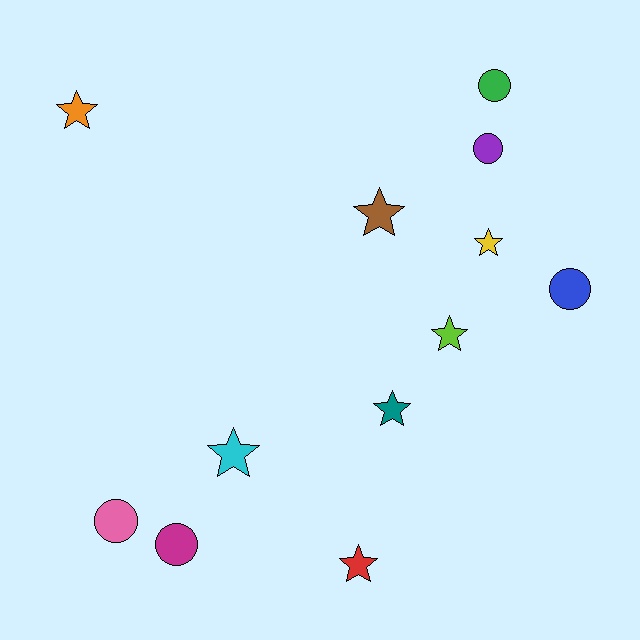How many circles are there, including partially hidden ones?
There are 5 circles.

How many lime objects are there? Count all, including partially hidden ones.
There is 1 lime object.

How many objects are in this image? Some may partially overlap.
There are 12 objects.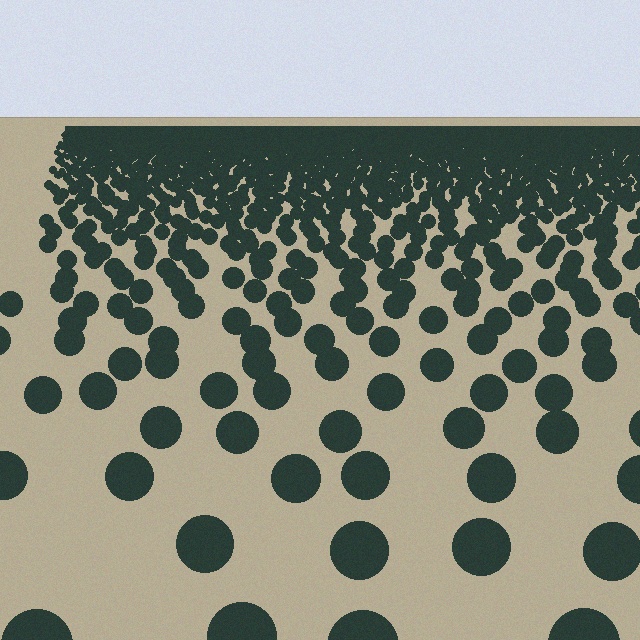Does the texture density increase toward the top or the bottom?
Density increases toward the top.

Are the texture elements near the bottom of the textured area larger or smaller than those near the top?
Larger. Near the bottom, elements are closer to the viewer and appear at a bigger on-screen size.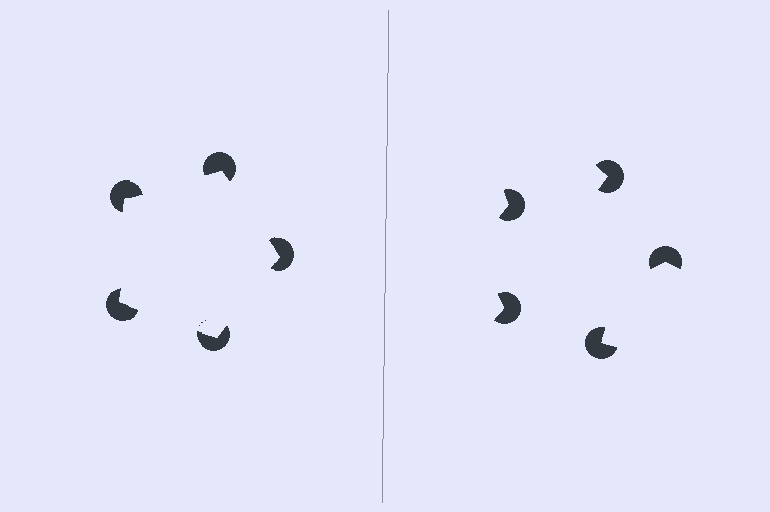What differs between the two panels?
The pac-man discs are positioned identically on both sides; only the wedge orientations differ. On the left they align to a pentagon; on the right they are misaligned.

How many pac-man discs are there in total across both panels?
10 — 5 on each side.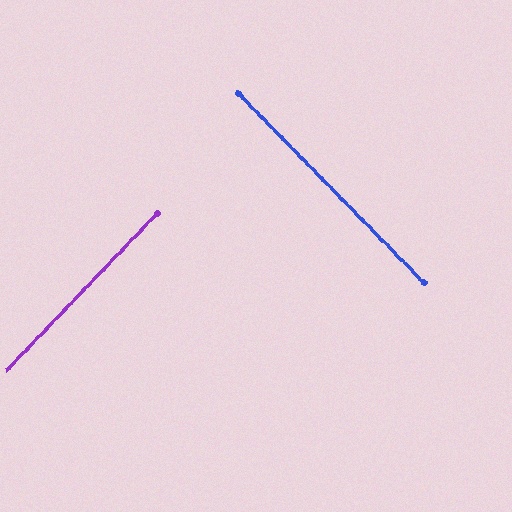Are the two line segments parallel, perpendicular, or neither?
Perpendicular — they meet at approximately 88°.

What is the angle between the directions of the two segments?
Approximately 88 degrees.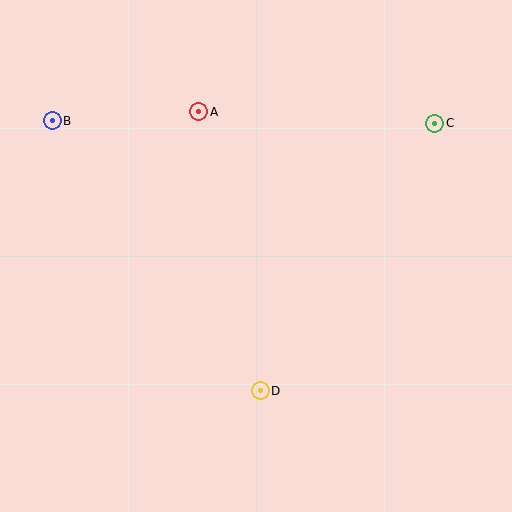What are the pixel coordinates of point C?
Point C is at (434, 123).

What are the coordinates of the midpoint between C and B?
The midpoint between C and B is at (243, 122).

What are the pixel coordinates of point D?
Point D is at (260, 391).